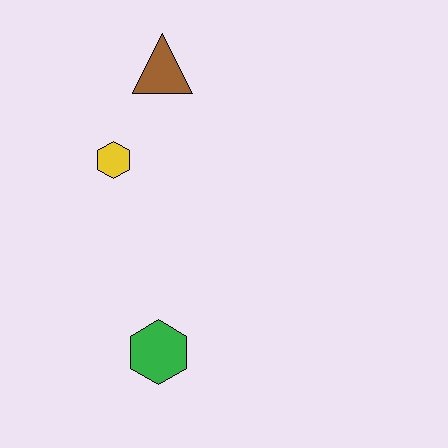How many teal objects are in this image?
There are no teal objects.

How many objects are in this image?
There are 3 objects.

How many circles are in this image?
There are no circles.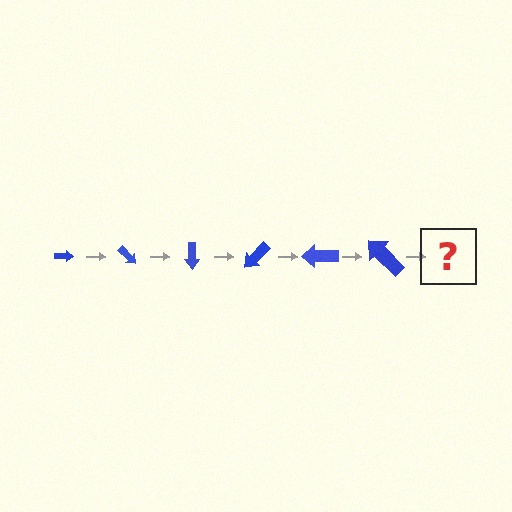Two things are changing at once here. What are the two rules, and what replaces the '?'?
The two rules are that the arrow grows larger each step and it rotates 45 degrees each step. The '?' should be an arrow, larger than the previous one and rotated 270 degrees from the start.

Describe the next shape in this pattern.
It should be an arrow, larger than the previous one and rotated 270 degrees from the start.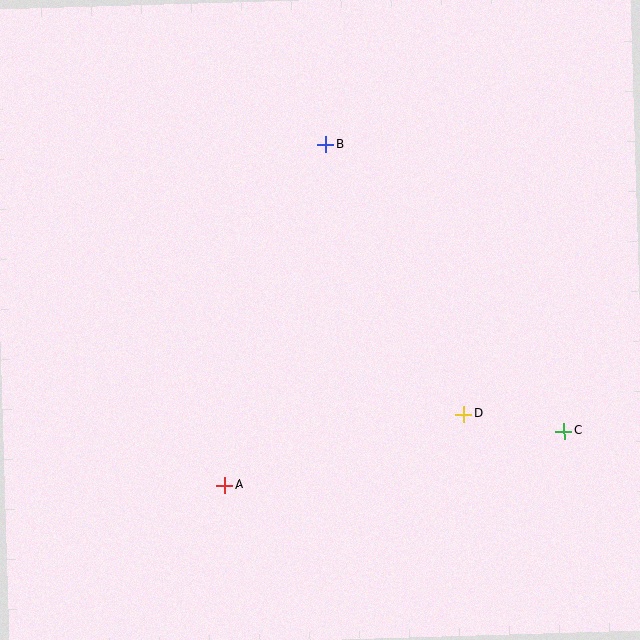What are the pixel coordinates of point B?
Point B is at (326, 145).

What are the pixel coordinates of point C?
Point C is at (564, 431).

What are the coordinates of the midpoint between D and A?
The midpoint between D and A is at (344, 450).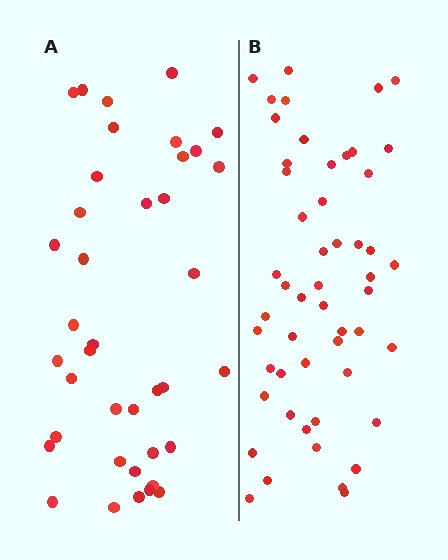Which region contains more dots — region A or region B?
Region B (the right region) has more dots.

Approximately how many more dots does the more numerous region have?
Region B has approximately 15 more dots than region A.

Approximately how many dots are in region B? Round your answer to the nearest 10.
About 50 dots. (The exact count is 52, which rounds to 50.)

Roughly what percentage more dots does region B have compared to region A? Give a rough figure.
About 35% more.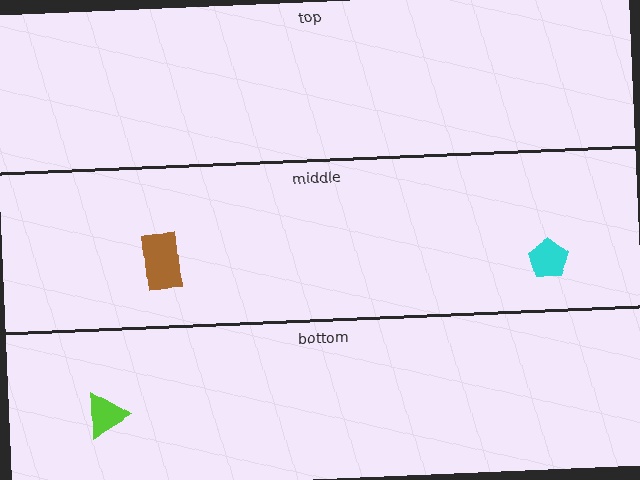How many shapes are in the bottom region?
1.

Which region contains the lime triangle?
The bottom region.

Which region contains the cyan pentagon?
The middle region.